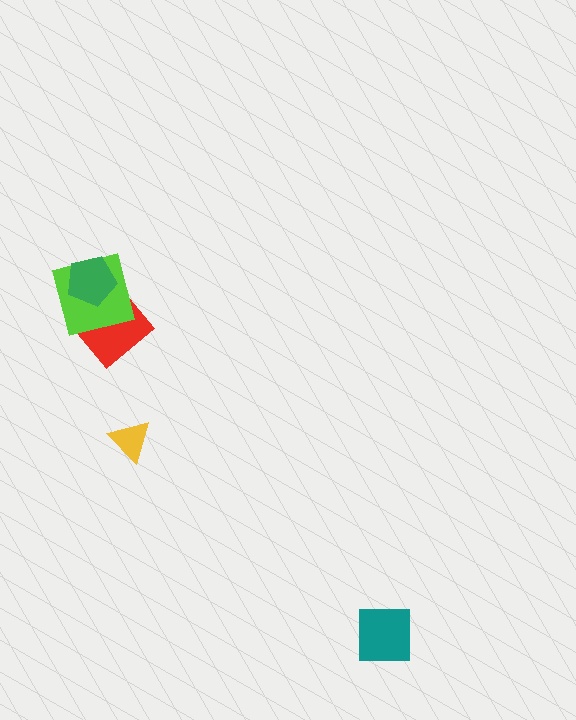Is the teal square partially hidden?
No, no other shape covers it.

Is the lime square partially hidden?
Yes, it is partially covered by another shape.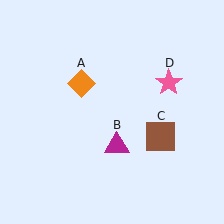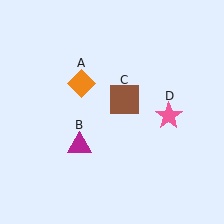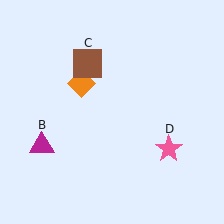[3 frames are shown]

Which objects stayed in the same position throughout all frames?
Orange diamond (object A) remained stationary.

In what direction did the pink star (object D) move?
The pink star (object D) moved down.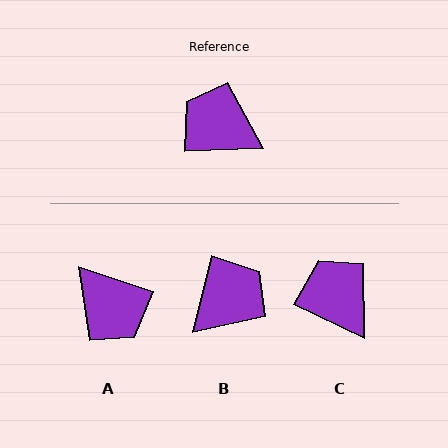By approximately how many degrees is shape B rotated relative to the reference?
Approximately 107 degrees clockwise.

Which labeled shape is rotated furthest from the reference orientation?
A, about 159 degrees away.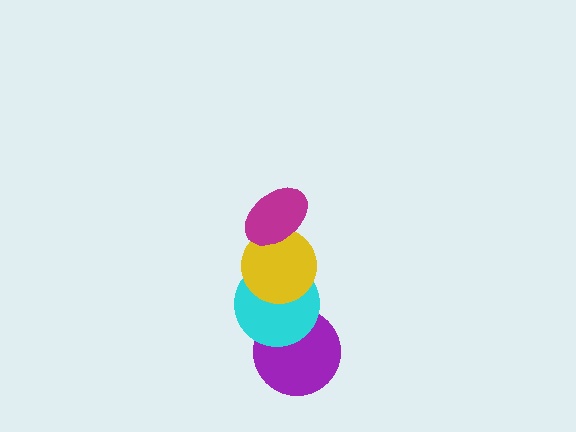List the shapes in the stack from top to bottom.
From top to bottom: the magenta ellipse, the yellow circle, the cyan circle, the purple circle.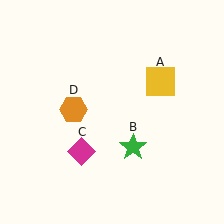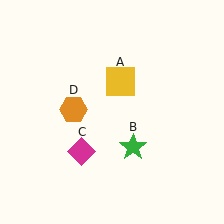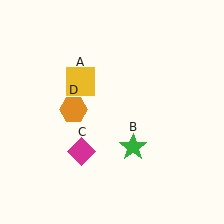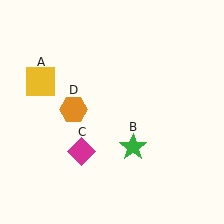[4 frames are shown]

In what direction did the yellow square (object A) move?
The yellow square (object A) moved left.